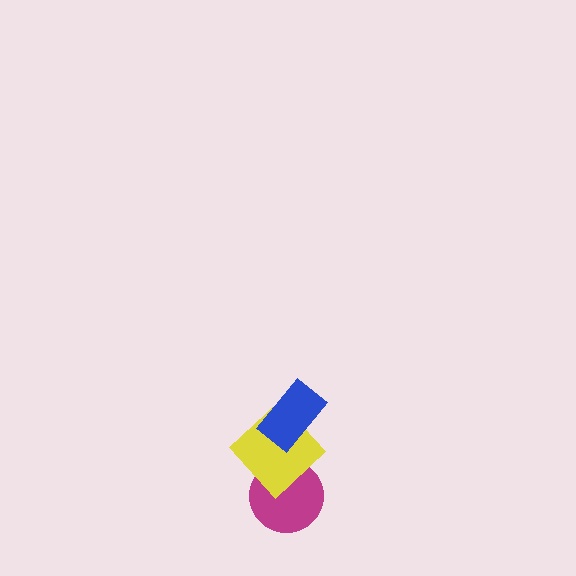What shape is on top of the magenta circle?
The yellow diamond is on top of the magenta circle.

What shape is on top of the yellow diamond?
The blue rectangle is on top of the yellow diamond.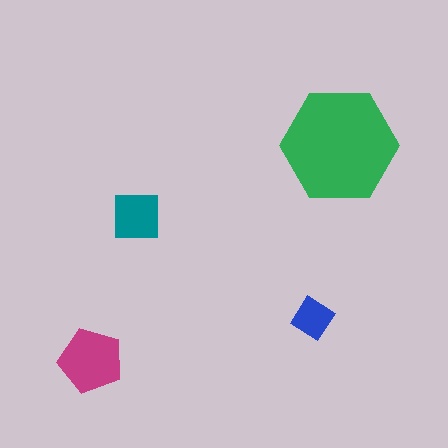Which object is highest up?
The green hexagon is topmost.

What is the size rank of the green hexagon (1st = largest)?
1st.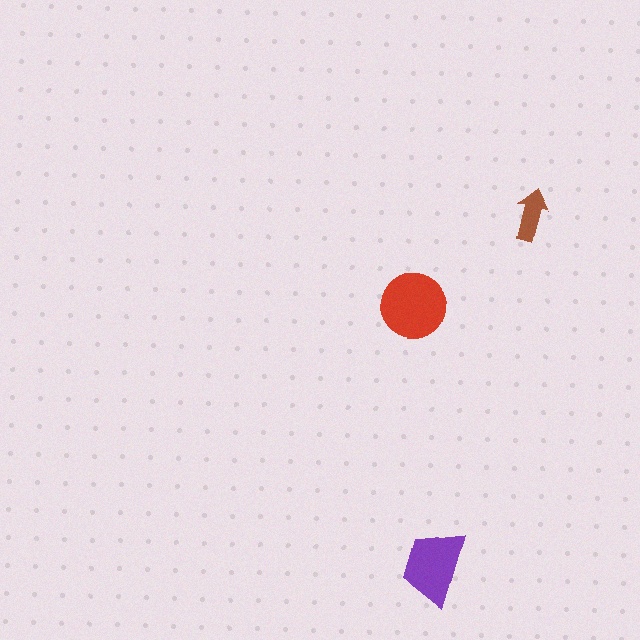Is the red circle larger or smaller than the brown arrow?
Larger.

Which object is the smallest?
The brown arrow.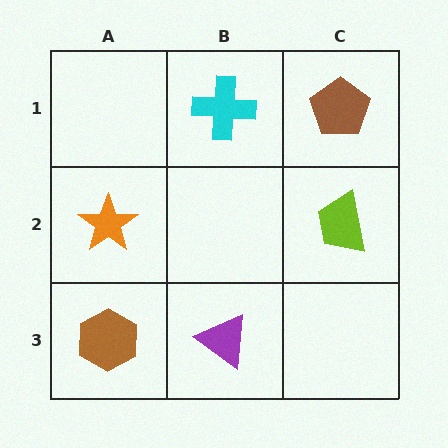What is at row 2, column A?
An orange star.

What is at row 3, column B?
A purple triangle.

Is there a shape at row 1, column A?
No, that cell is empty.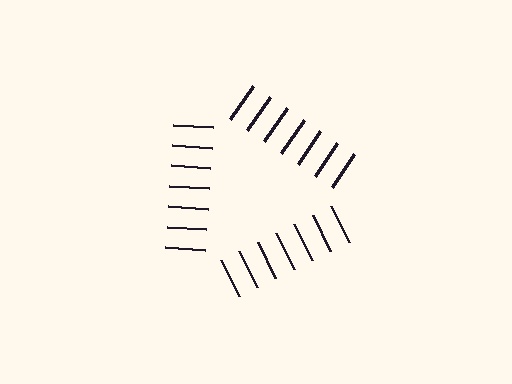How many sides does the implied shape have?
3 sides — the line-ends trace a triangle.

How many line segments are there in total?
21 — 7 along each of the 3 edges.